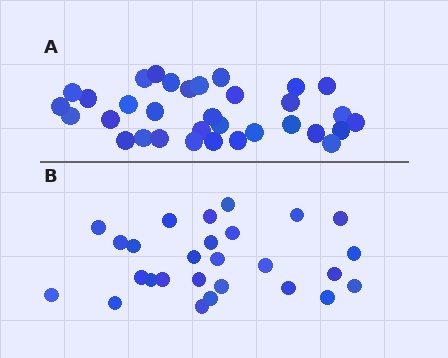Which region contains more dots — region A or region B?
Region A (the top region) has more dots.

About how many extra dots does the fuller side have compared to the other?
Region A has about 6 more dots than region B.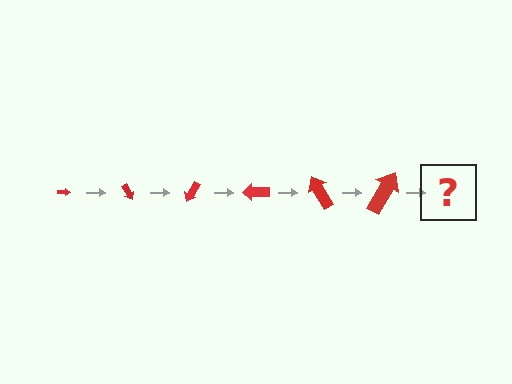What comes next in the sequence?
The next element should be an arrow, larger than the previous one and rotated 360 degrees from the start.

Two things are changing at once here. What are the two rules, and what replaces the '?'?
The two rules are that the arrow grows larger each step and it rotates 60 degrees each step. The '?' should be an arrow, larger than the previous one and rotated 360 degrees from the start.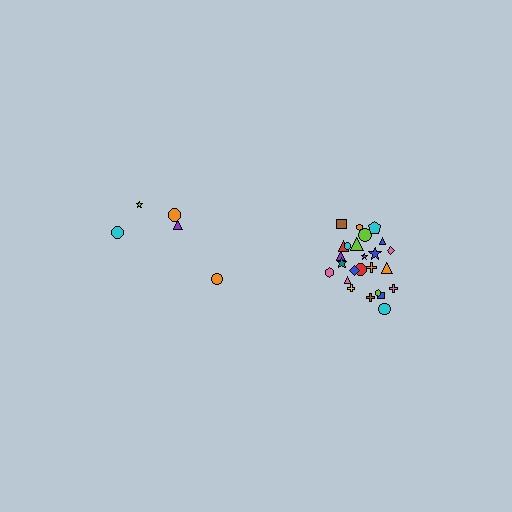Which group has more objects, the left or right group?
The right group.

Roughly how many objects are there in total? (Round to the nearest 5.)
Roughly 30 objects in total.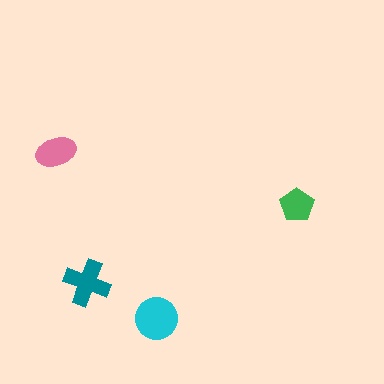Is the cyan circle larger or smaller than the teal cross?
Larger.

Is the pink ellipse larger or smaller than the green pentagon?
Larger.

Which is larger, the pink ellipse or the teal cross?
The teal cross.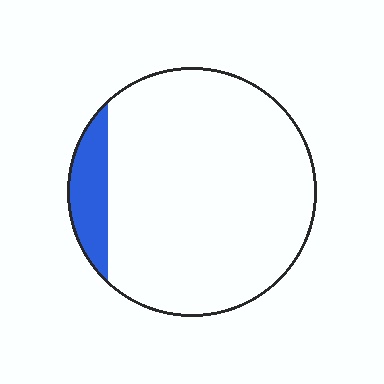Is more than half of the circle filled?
No.